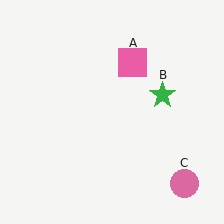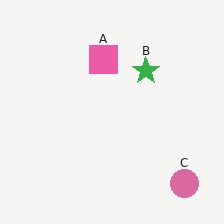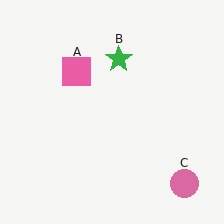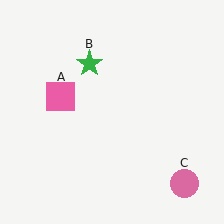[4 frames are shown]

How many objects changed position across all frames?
2 objects changed position: pink square (object A), green star (object B).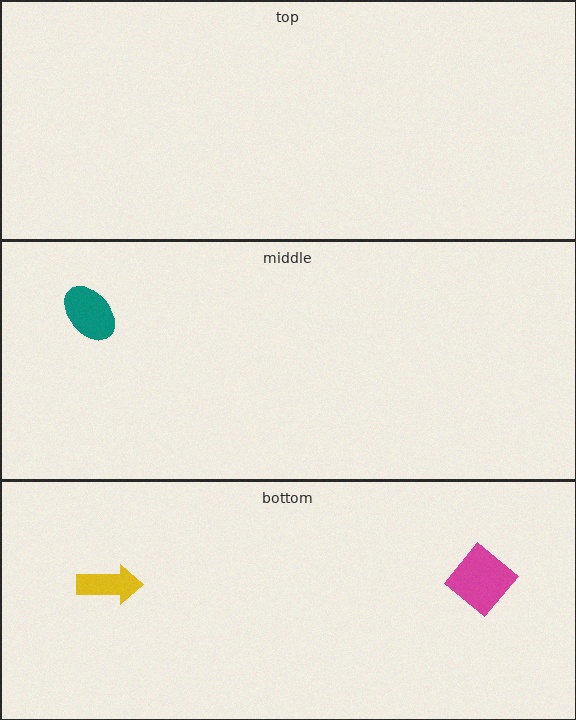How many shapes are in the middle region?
1.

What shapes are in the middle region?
The teal ellipse.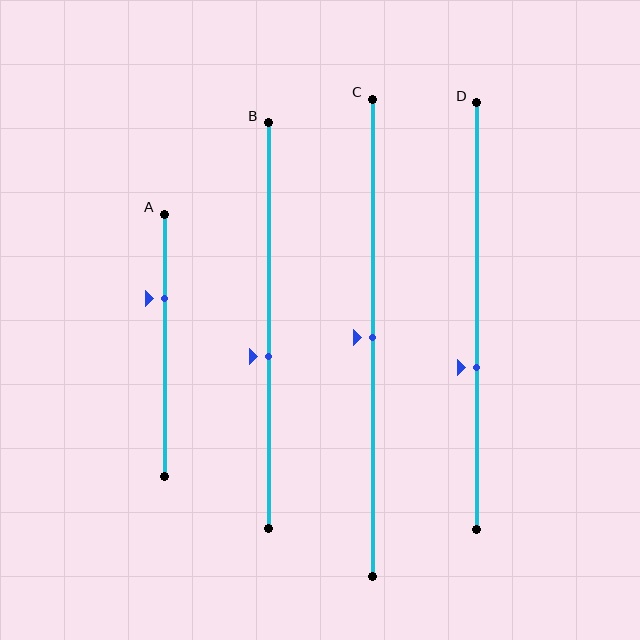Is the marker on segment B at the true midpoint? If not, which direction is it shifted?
No, the marker on segment B is shifted downward by about 8% of the segment length.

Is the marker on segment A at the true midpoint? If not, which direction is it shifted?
No, the marker on segment A is shifted upward by about 18% of the segment length.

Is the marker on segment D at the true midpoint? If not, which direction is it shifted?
No, the marker on segment D is shifted downward by about 12% of the segment length.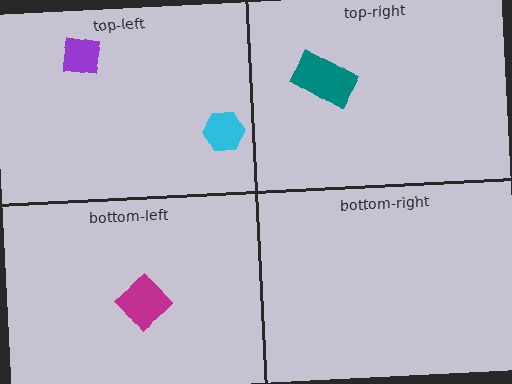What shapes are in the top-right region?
The teal rectangle.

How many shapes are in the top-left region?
2.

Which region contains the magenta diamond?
The bottom-left region.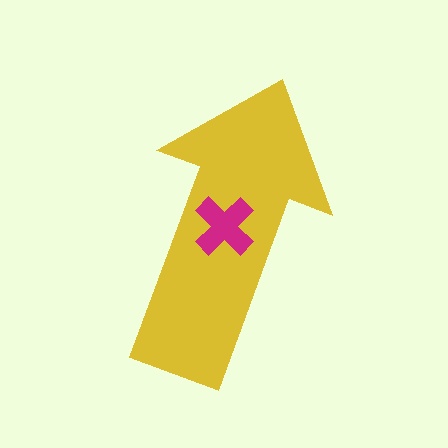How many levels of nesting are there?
2.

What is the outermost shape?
The yellow arrow.